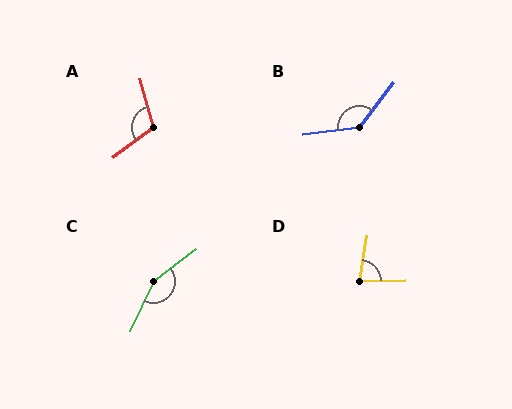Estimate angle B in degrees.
Approximately 135 degrees.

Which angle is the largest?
C, at approximately 152 degrees.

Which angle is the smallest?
D, at approximately 80 degrees.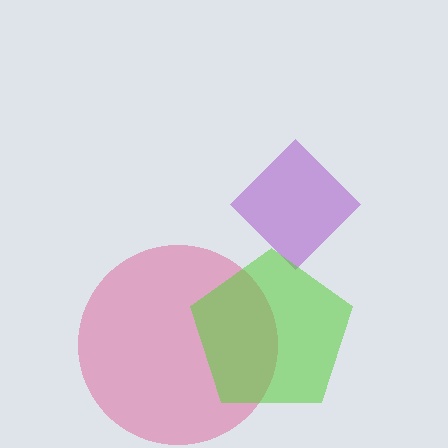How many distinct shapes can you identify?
There are 3 distinct shapes: a pink circle, a purple diamond, a lime pentagon.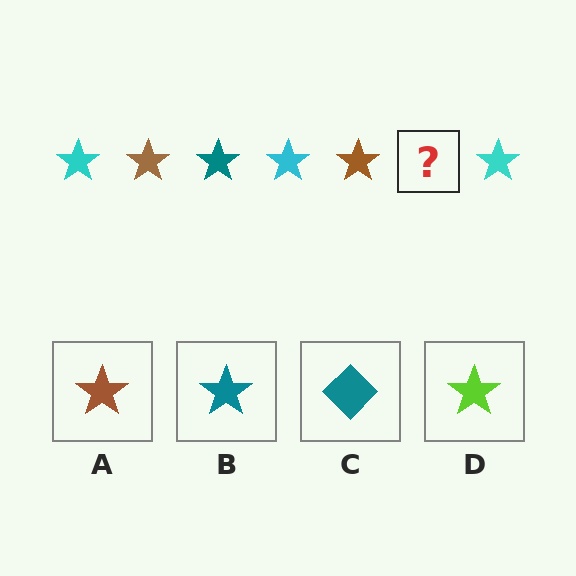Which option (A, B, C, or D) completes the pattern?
B.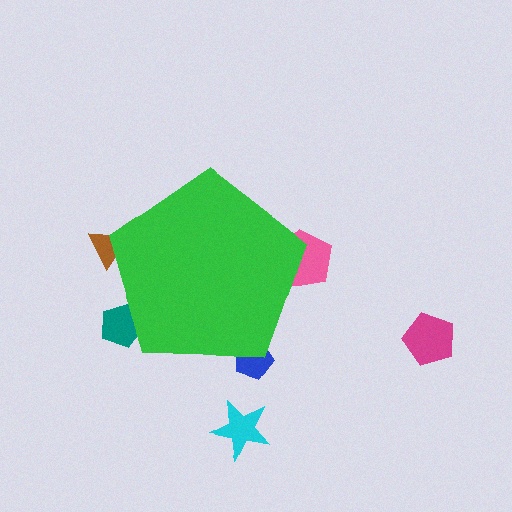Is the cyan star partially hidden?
No, the cyan star is fully visible.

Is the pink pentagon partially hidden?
Yes, the pink pentagon is partially hidden behind the green pentagon.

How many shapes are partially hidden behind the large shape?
4 shapes are partially hidden.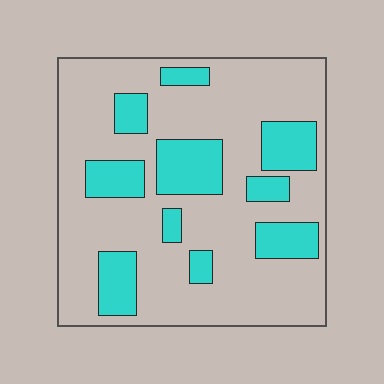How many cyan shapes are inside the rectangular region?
10.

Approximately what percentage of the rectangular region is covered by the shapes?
Approximately 25%.